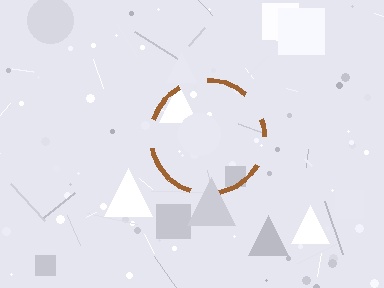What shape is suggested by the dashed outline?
The dashed outline suggests a circle.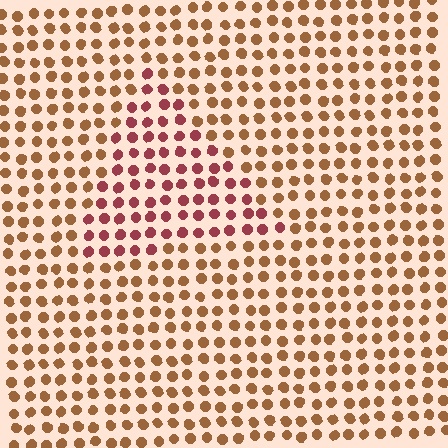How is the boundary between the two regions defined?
The boundary is defined purely by a slight shift in hue (about 37 degrees). Spacing, size, and orientation are identical on both sides.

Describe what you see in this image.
The image is filled with small brown elements in a uniform arrangement. A triangle-shaped region is visible where the elements are tinted to a slightly different hue, forming a subtle color boundary.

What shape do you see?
I see a triangle.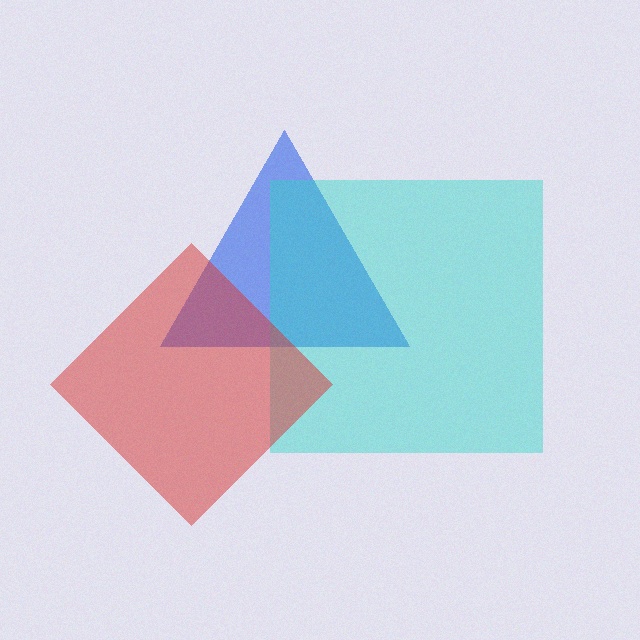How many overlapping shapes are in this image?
There are 3 overlapping shapes in the image.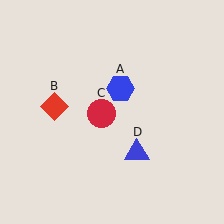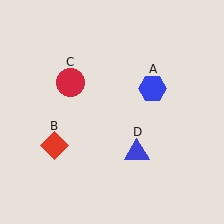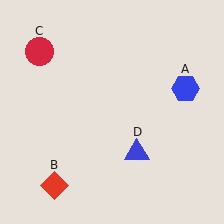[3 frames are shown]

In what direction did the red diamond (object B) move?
The red diamond (object B) moved down.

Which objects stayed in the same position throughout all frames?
Blue triangle (object D) remained stationary.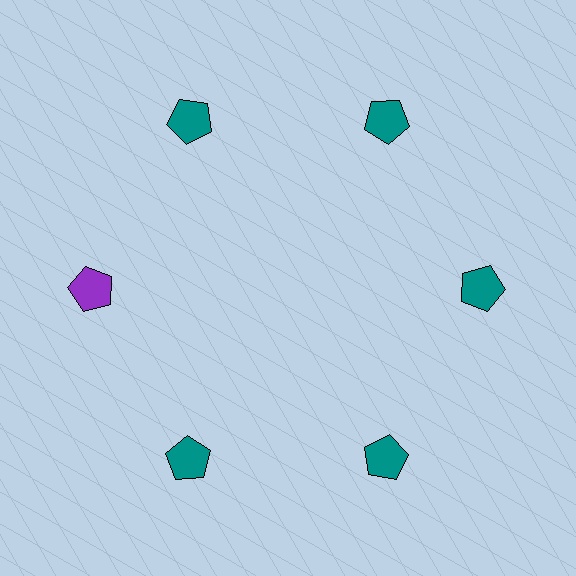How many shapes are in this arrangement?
There are 6 shapes arranged in a ring pattern.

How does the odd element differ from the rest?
It has a different color: purple instead of teal.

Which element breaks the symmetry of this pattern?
The purple pentagon at roughly the 9 o'clock position breaks the symmetry. All other shapes are teal pentagons.